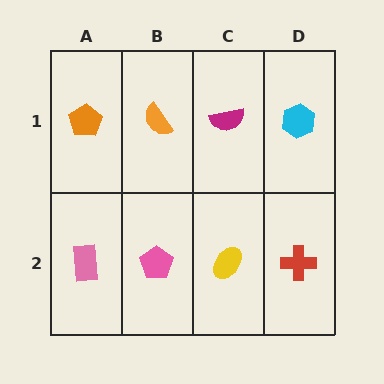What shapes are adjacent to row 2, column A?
An orange pentagon (row 1, column A), a pink pentagon (row 2, column B).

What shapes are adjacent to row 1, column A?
A pink rectangle (row 2, column A), an orange semicircle (row 1, column B).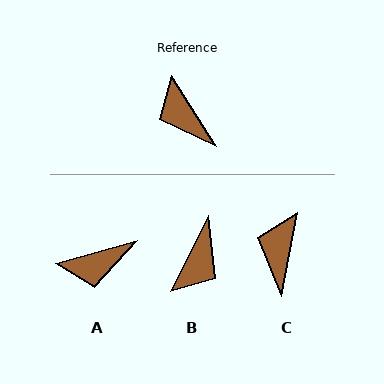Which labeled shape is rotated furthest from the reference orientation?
B, about 121 degrees away.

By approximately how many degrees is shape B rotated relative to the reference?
Approximately 121 degrees counter-clockwise.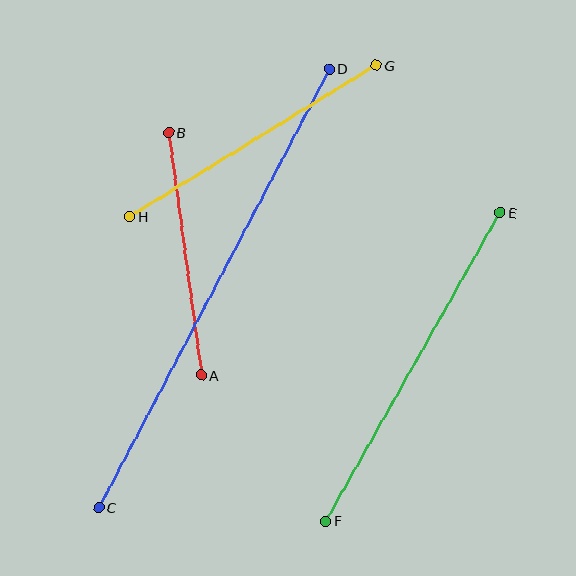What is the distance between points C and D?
The distance is approximately 496 pixels.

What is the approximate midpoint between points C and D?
The midpoint is at approximately (214, 288) pixels.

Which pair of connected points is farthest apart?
Points C and D are farthest apart.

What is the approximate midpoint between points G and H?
The midpoint is at approximately (253, 141) pixels.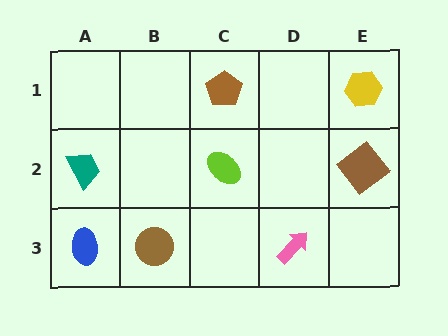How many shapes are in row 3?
3 shapes.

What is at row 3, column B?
A brown circle.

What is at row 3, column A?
A blue ellipse.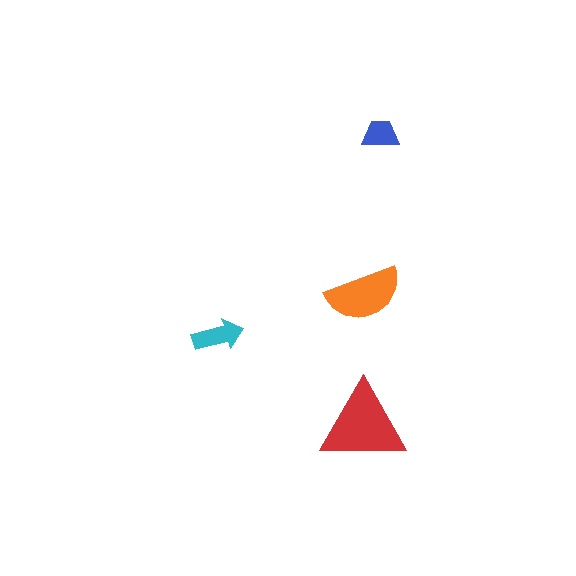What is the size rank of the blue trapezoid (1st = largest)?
4th.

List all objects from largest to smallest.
The red triangle, the orange semicircle, the cyan arrow, the blue trapezoid.